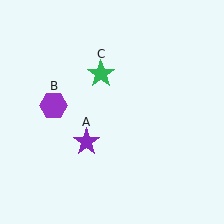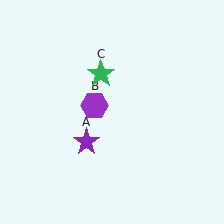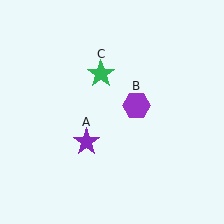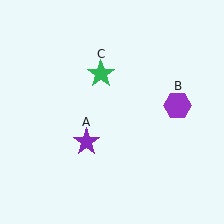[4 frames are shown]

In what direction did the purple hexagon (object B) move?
The purple hexagon (object B) moved right.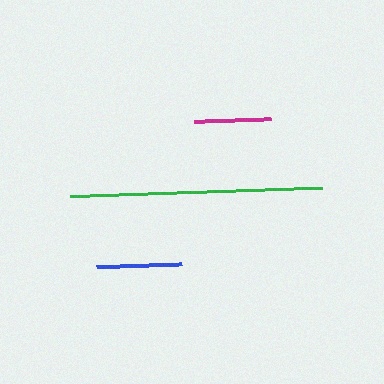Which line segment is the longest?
The green line is the longest at approximately 252 pixels.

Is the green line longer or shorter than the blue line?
The green line is longer than the blue line.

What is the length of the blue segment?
The blue segment is approximately 85 pixels long.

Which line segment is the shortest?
The magenta line is the shortest at approximately 77 pixels.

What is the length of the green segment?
The green segment is approximately 252 pixels long.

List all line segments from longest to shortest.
From longest to shortest: green, blue, magenta.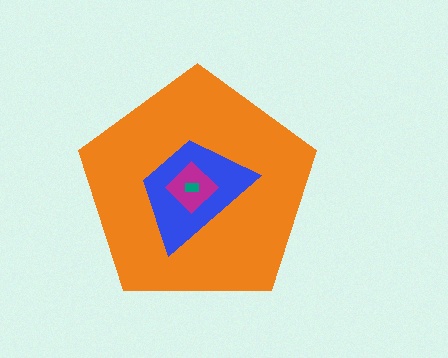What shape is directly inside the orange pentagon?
The blue trapezoid.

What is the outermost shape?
The orange pentagon.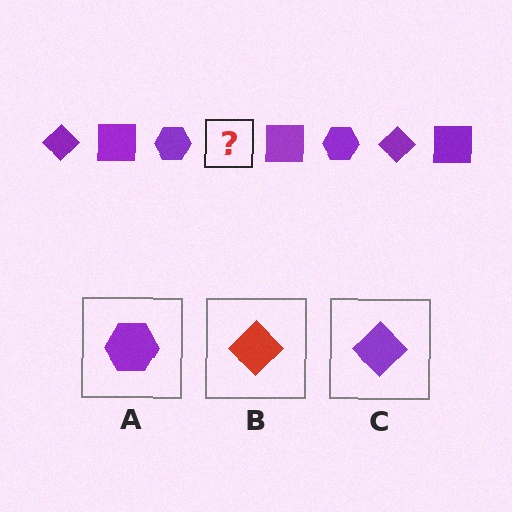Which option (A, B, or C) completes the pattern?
C.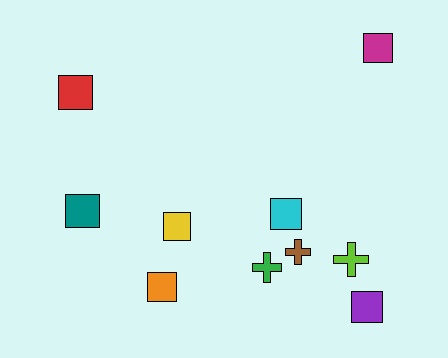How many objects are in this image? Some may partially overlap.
There are 10 objects.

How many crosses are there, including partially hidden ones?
There are 3 crosses.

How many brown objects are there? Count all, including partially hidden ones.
There is 1 brown object.